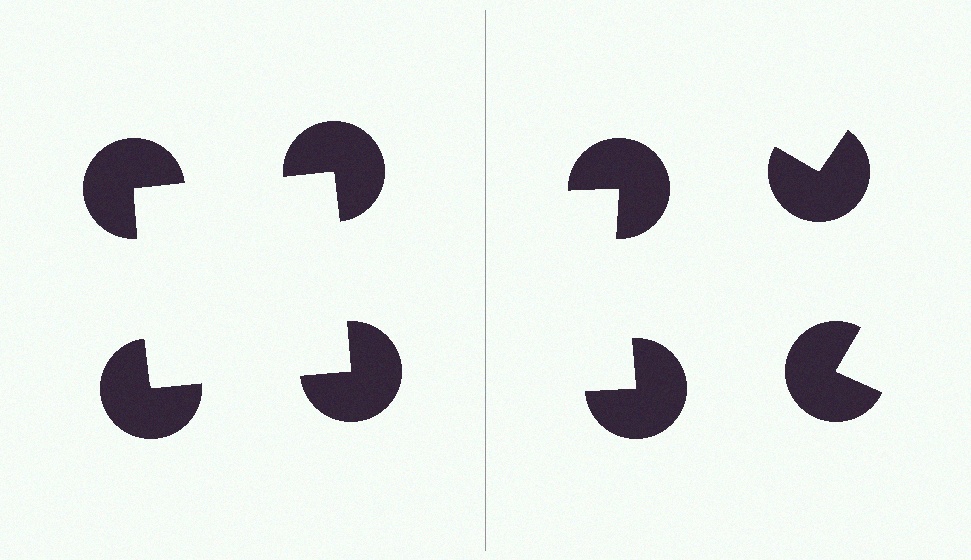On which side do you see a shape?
An illusory square appears on the left side. On the right side the wedge cuts are rotated, so no coherent shape forms.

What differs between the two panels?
The pac-man discs are positioned identically on both sides; only the wedge orientations differ. On the left they align to a square; on the right they are misaligned.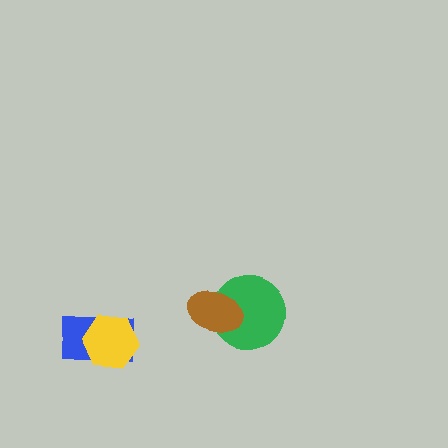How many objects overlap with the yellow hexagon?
1 object overlaps with the yellow hexagon.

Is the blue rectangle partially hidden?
Yes, it is partially covered by another shape.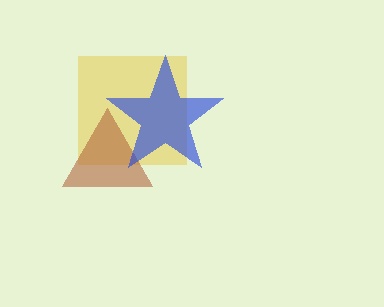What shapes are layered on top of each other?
The layered shapes are: a yellow square, a brown triangle, a blue star.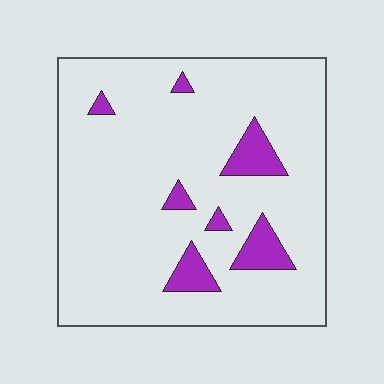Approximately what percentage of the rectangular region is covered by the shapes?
Approximately 10%.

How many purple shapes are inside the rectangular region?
7.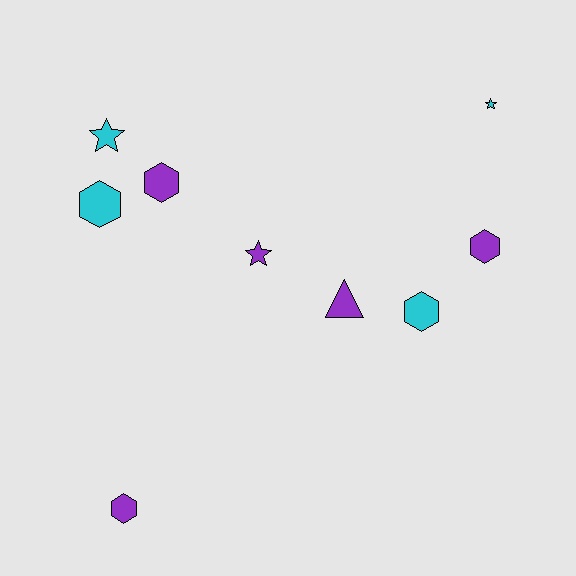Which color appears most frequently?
Purple, with 5 objects.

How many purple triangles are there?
There is 1 purple triangle.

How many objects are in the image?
There are 9 objects.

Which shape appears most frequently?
Hexagon, with 5 objects.